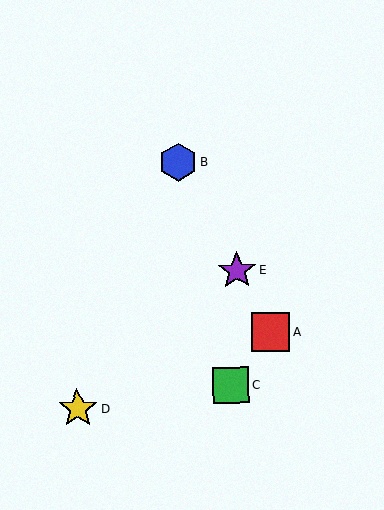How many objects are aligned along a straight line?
3 objects (A, B, E) are aligned along a straight line.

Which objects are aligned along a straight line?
Objects A, B, E are aligned along a straight line.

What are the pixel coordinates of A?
Object A is at (270, 332).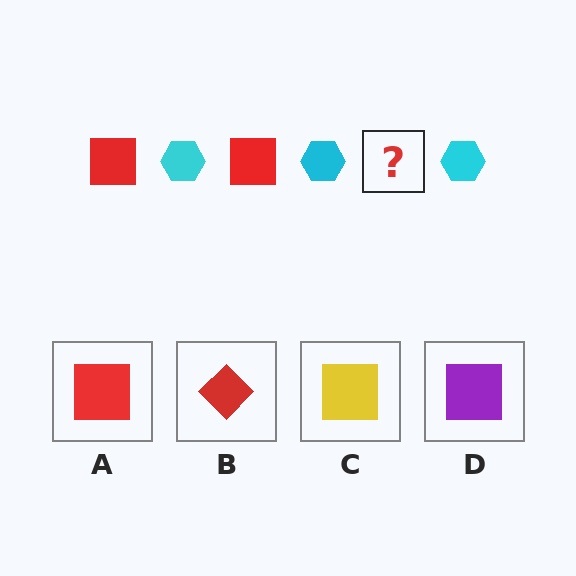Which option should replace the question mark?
Option A.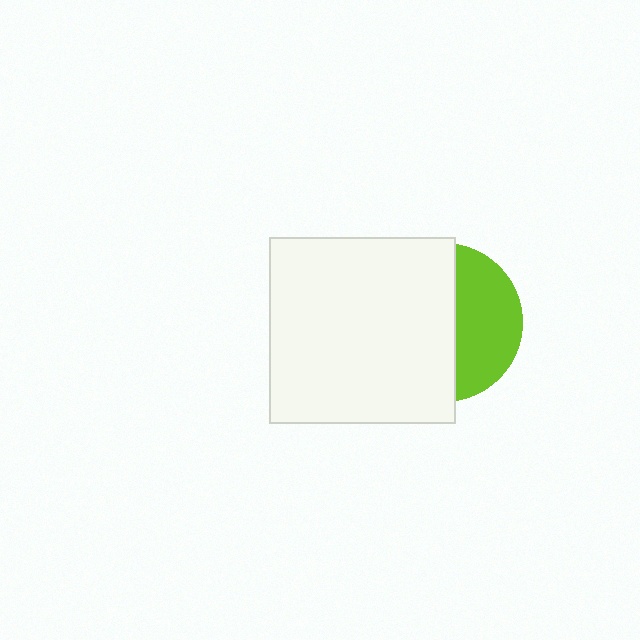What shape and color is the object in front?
The object in front is a white square.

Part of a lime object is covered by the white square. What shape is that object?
It is a circle.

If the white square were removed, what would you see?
You would see the complete lime circle.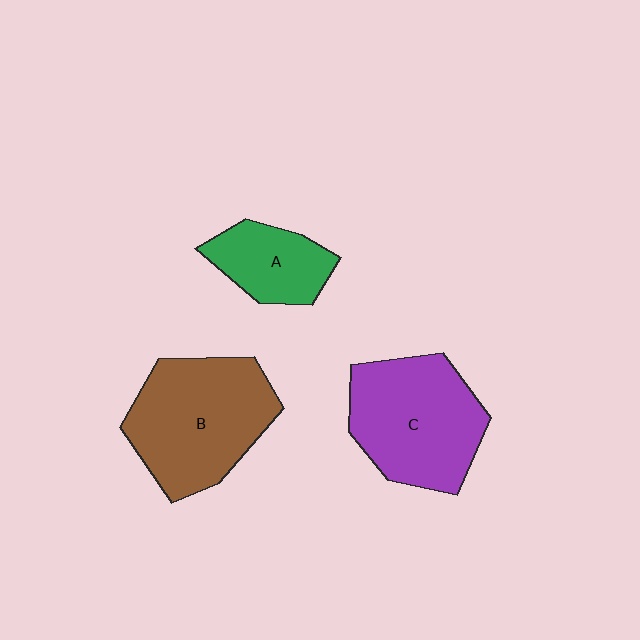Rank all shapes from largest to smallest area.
From largest to smallest: B (brown), C (purple), A (green).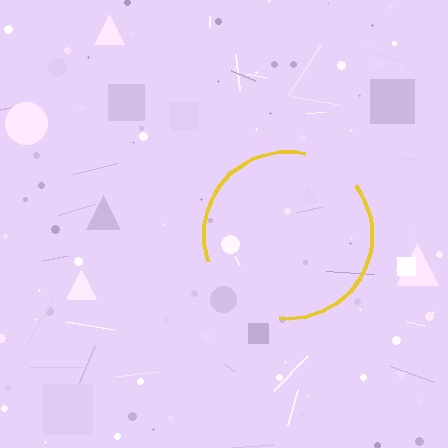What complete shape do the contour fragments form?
The contour fragments form a circle.